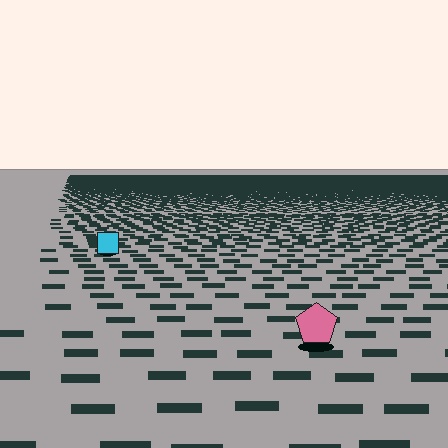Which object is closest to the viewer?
The pink pentagon is closest. The texture marks near it are larger and more spread out.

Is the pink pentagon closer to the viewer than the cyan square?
Yes. The pink pentagon is closer — you can tell from the texture gradient: the ground texture is coarser near it.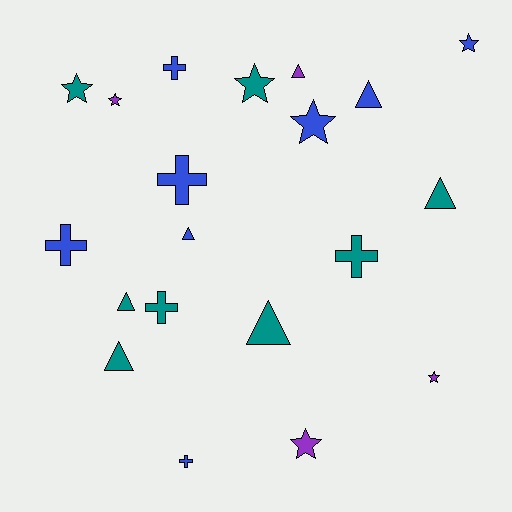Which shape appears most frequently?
Triangle, with 7 objects.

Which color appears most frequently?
Blue, with 8 objects.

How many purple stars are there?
There are 3 purple stars.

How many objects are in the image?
There are 20 objects.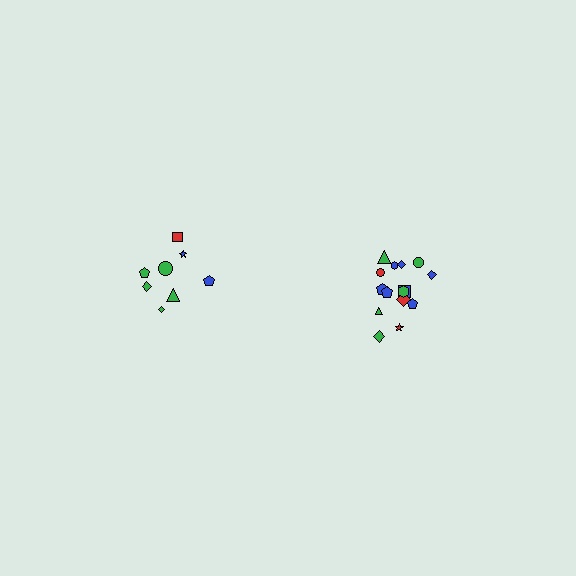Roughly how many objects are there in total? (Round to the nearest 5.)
Roughly 25 objects in total.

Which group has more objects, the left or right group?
The right group.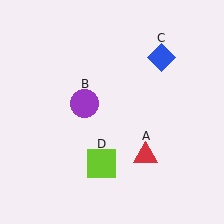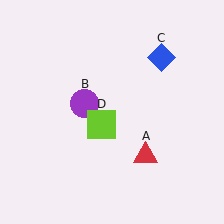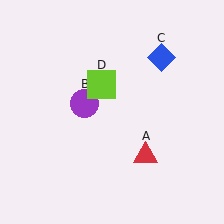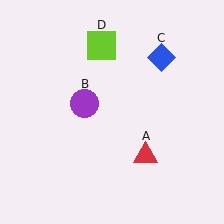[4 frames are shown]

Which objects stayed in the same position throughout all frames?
Red triangle (object A) and purple circle (object B) and blue diamond (object C) remained stationary.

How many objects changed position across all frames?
1 object changed position: lime square (object D).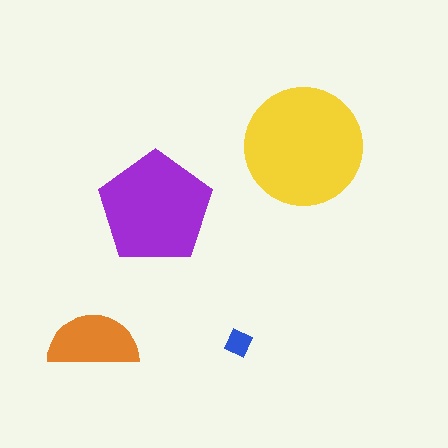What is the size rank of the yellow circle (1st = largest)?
1st.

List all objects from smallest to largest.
The blue diamond, the orange semicircle, the purple pentagon, the yellow circle.